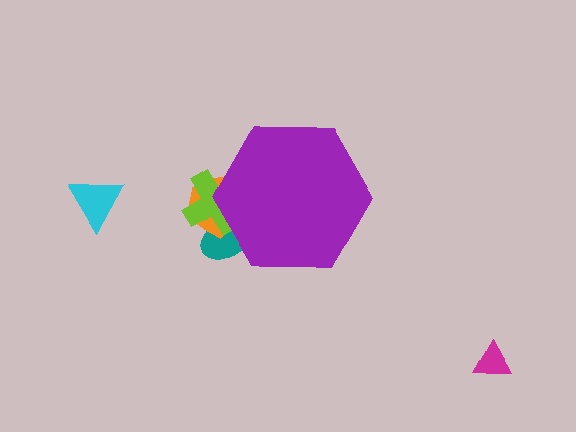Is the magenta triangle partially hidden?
No, the magenta triangle is fully visible.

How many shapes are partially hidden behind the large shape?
3 shapes are partially hidden.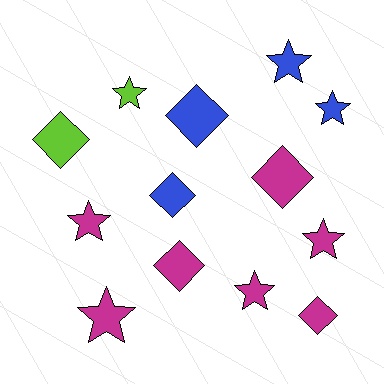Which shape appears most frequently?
Star, with 7 objects.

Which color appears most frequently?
Magenta, with 7 objects.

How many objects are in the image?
There are 13 objects.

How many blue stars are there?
There are 2 blue stars.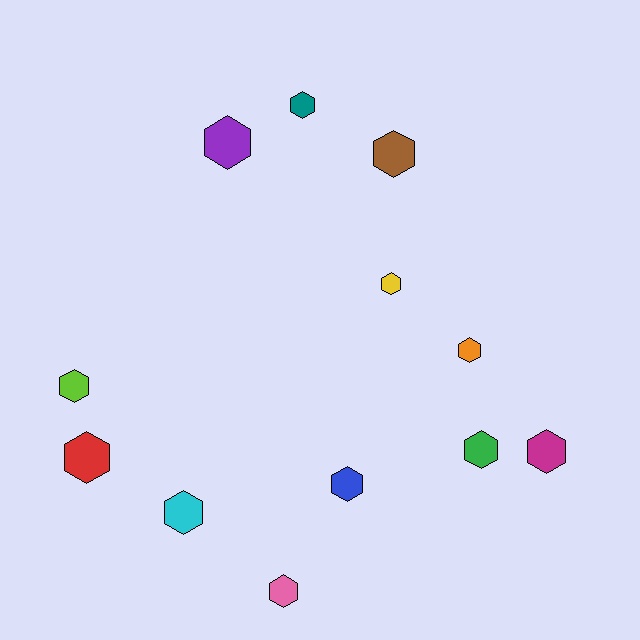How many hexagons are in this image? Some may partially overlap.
There are 12 hexagons.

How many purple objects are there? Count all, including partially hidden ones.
There is 1 purple object.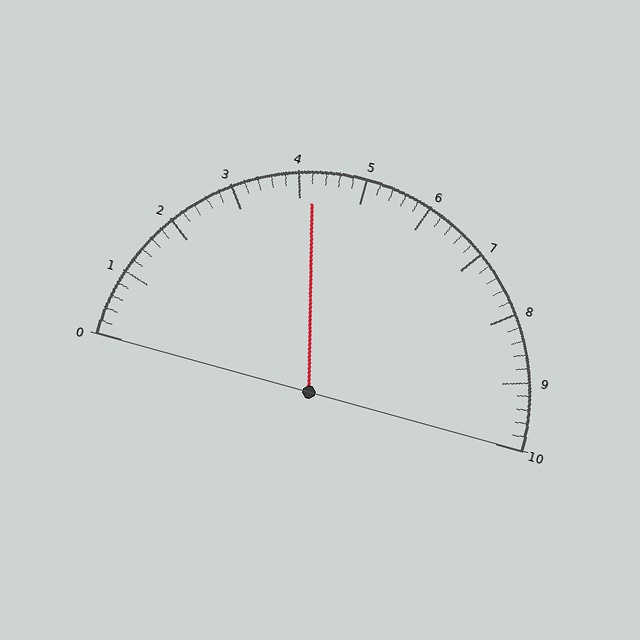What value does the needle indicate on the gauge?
The needle indicates approximately 4.2.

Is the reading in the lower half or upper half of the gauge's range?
The reading is in the lower half of the range (0 to 10).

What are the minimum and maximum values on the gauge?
The gauge ranges from 0 to 10.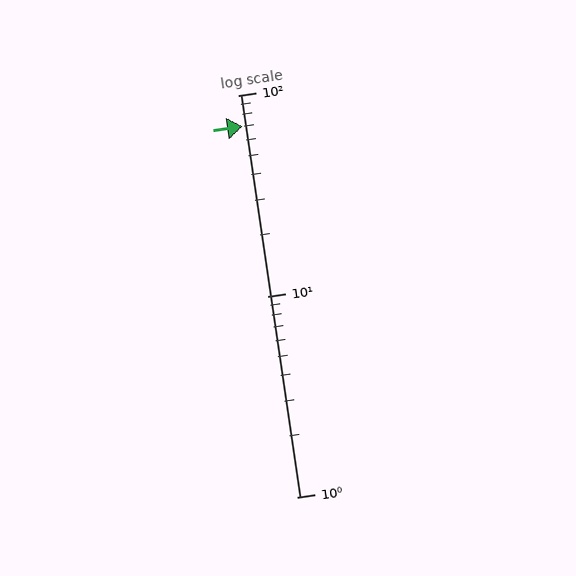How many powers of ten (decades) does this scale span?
The scale spans 2 decades, from 1 to 100.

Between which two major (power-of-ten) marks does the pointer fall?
The pointer is between 10 and 100.